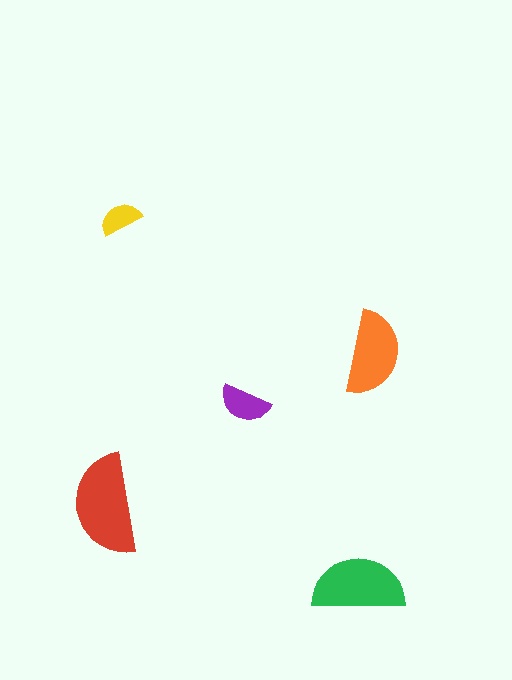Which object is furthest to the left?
The red semicircle is leftmost.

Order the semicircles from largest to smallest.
the red one, the green one, the orange one, the purple one, the yellow one.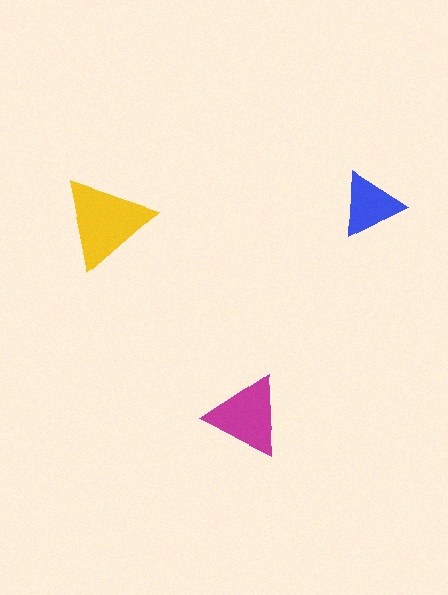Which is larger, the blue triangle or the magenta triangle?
The magenta one.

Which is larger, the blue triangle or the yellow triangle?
The yellow one.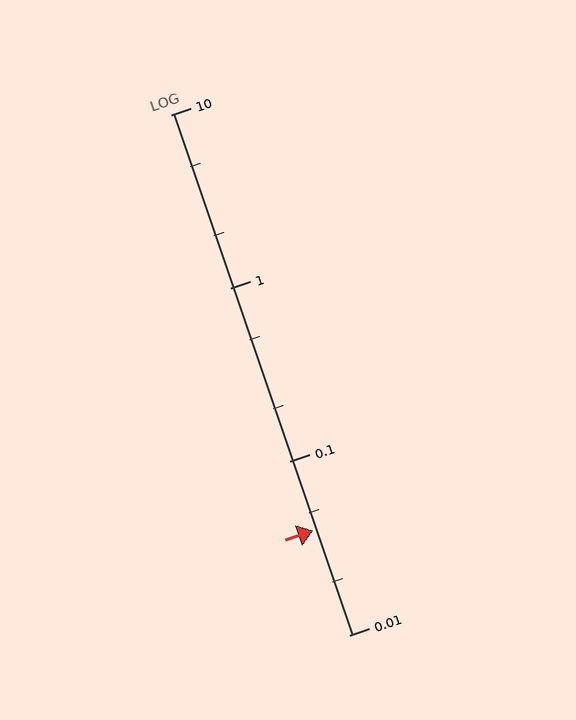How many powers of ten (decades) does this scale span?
The scale spans 3 decades, from 0.01 to 10.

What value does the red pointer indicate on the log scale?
The pointer indicates approximately 0.04.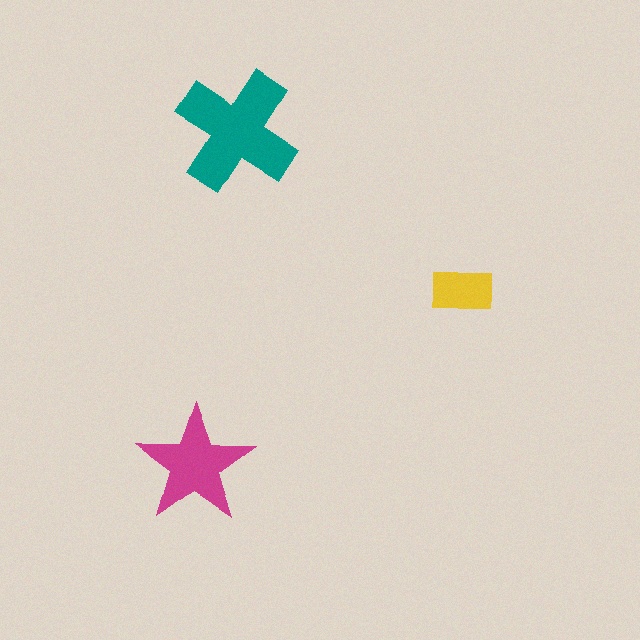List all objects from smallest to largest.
The yellow rectangle, the magenta star, the teal cross.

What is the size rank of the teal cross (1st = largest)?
1st.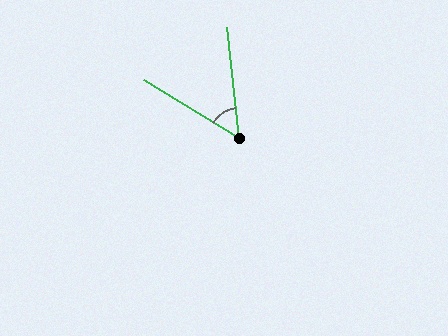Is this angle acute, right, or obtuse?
It is acute.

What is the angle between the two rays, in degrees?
Approximately 53 degrees.